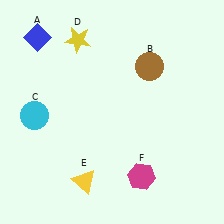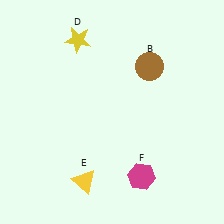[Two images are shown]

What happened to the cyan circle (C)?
The cyan circle (C) was removed in Image 2. It was in the bottom-left area of Image 1.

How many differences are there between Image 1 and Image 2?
There are 2 differences between the two images.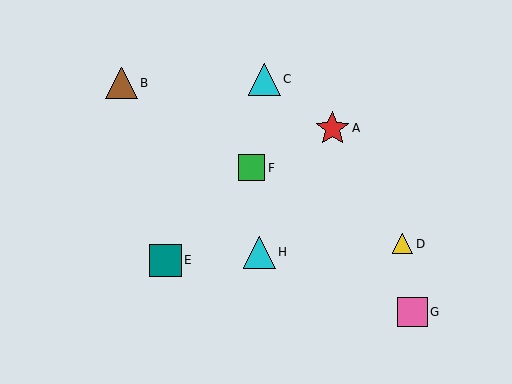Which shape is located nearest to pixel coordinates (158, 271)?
The teal square (labeled E) at (166, 260) is nearest to that location.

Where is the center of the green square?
The center of the green square is at (252, 168).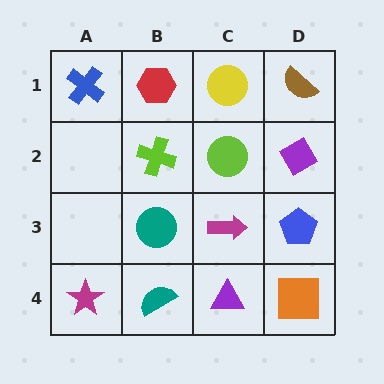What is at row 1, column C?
A yellow circle.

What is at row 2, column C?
A lime circle.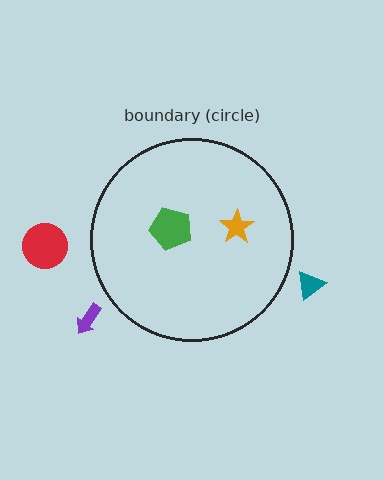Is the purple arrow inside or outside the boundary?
Outside.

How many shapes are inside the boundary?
2 inside, 3 outside.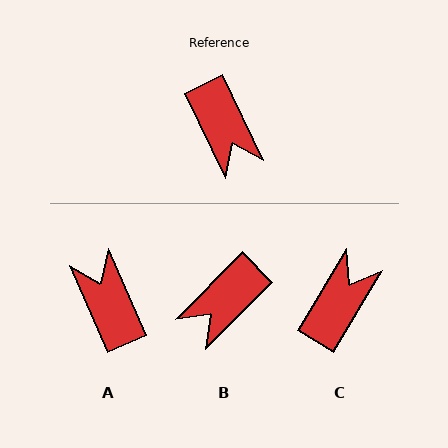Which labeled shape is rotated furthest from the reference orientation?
A, about 178 degrees away.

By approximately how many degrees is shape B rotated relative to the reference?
Approximately 71 degrees clockwise.